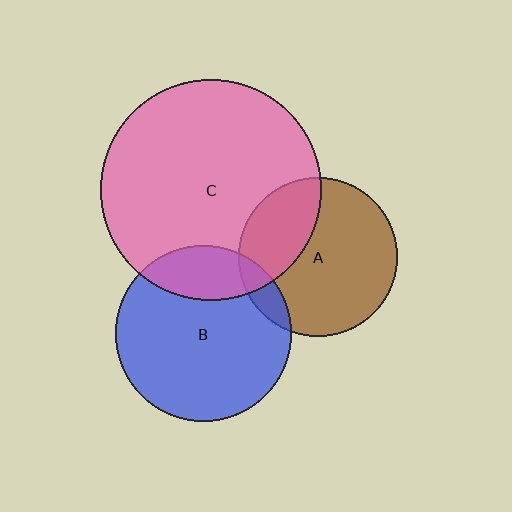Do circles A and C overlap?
Yes.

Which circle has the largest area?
Circle C (pink).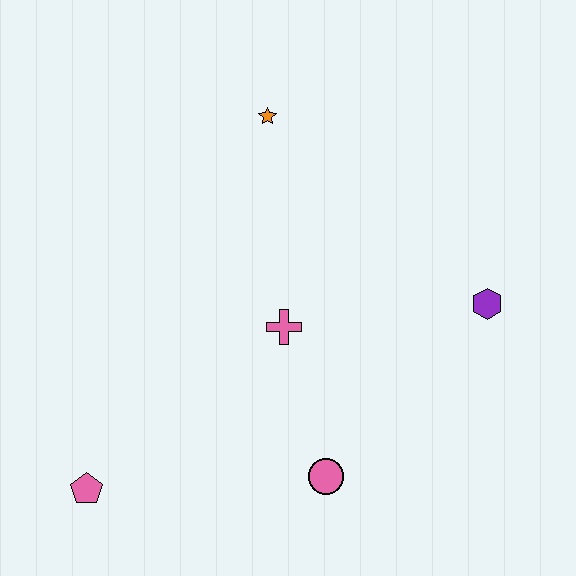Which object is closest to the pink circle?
The pink cross is closest to the pink circle.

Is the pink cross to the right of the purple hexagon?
No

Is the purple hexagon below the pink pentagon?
No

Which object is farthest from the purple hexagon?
The pink pentagon is farthest from the purple hexagon.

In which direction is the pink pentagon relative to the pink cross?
The pink pentagon is to the left of the pink cross.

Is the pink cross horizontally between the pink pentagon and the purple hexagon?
Yes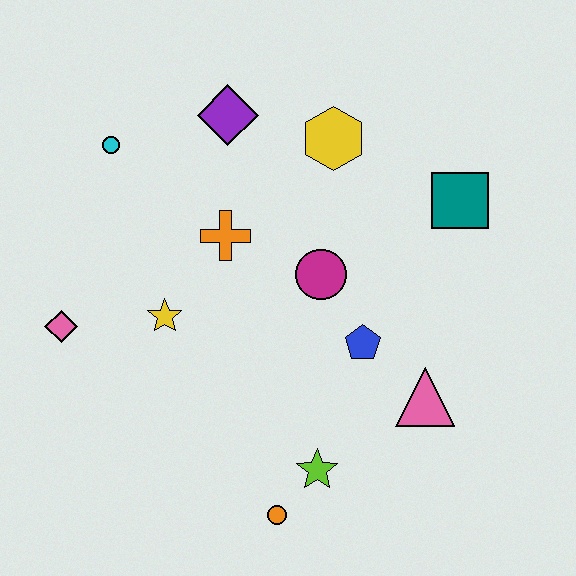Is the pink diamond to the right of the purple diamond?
No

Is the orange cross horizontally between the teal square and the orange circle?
No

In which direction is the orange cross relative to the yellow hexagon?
The orange cross is to the left of the yellow hexagon.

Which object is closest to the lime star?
The orange circle is closest to the lime star.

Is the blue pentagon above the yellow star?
No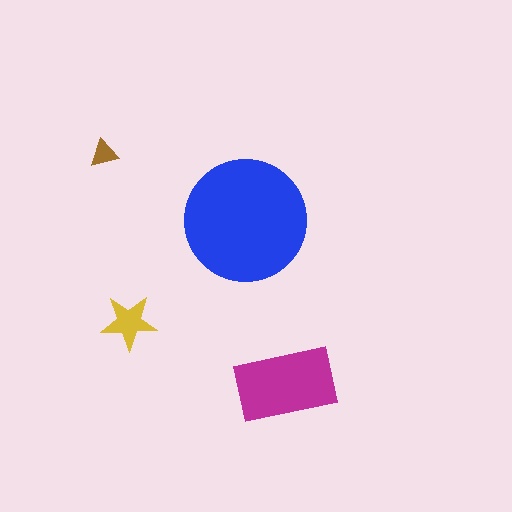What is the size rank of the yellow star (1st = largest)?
3rd.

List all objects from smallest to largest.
The brown triangle, the yellow star, the magenta rectangle, the blue circle.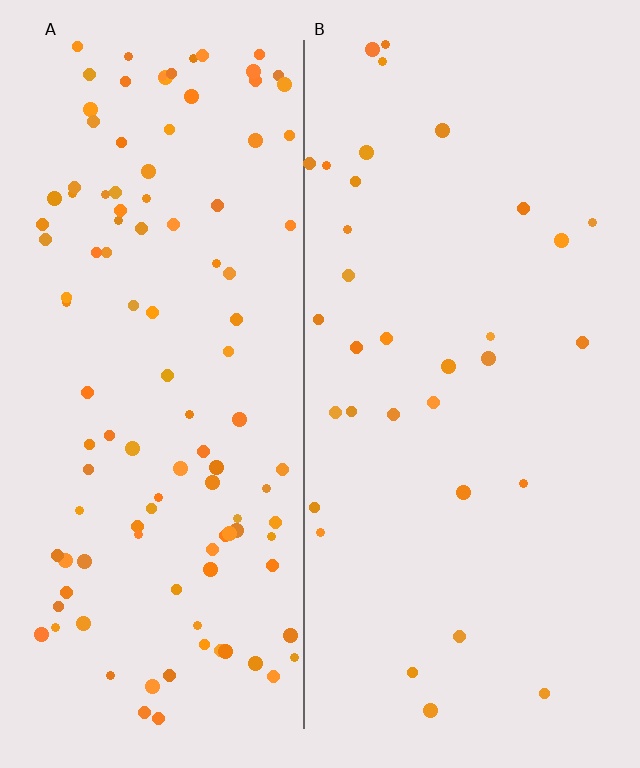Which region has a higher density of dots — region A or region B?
A (the left).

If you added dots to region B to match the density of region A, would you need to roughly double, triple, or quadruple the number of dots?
Approximately triple.